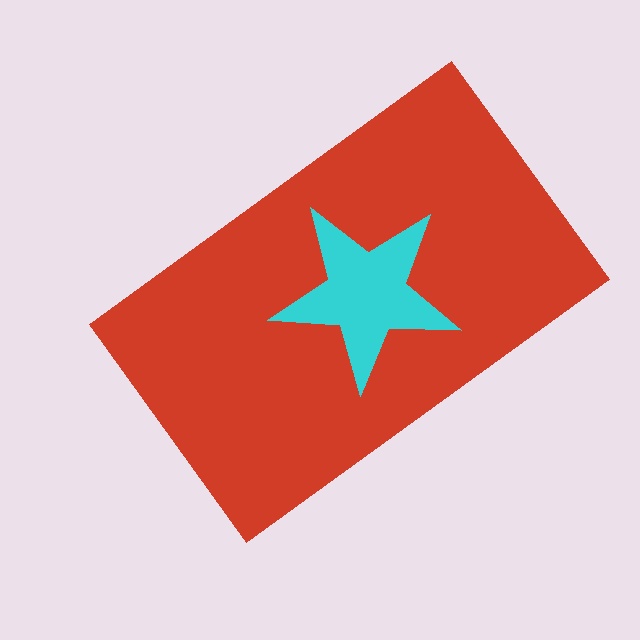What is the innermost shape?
The cyan star.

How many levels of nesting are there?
2.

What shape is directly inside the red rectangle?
The cyan star.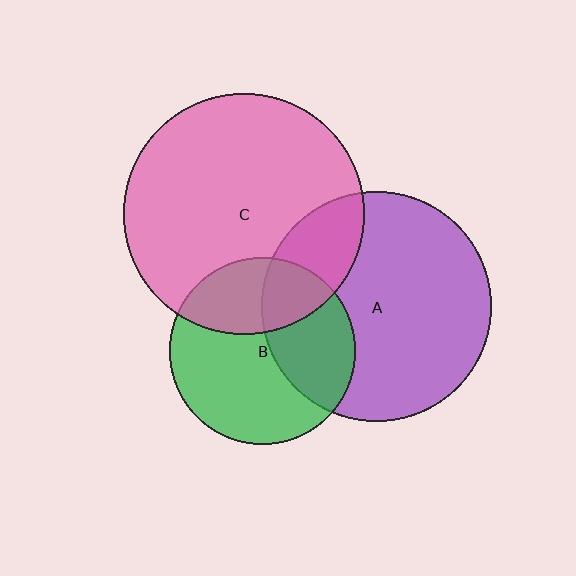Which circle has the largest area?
Circle C (pink).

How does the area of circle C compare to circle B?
Approximately 1.7 times.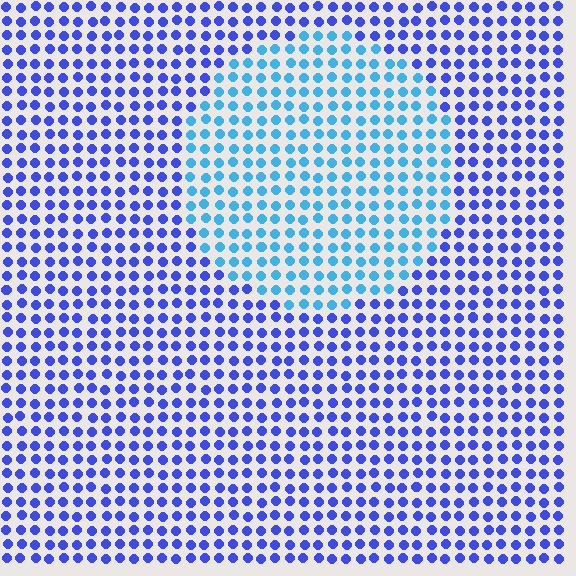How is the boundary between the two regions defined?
The boundary is defined purely by a slight shift in hue (about 38 degrees). Spacing, size, and orientation are identical on both sides.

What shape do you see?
I see a circle.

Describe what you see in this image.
The image is filled with small blue elements in a uniform arrangement. A circle-shaped region is visible where the elements are tinted to a slightly different hue, forming a subtle color boundary.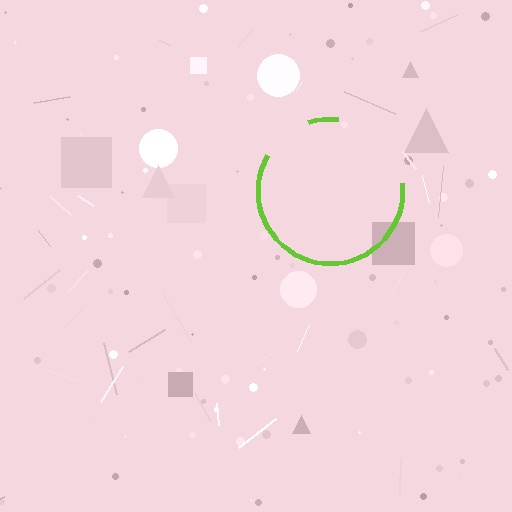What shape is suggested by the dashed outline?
The dashed outline suggests a circle.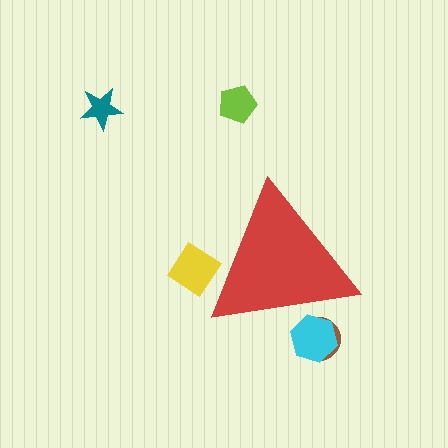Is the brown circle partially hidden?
Yes, the brown circle is partially hidden behind the red triangle.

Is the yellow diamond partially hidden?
Yes, the yellow diamond is partially hidden behind the red triangle.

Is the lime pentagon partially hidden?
No, the lime pentagon is fully visible.